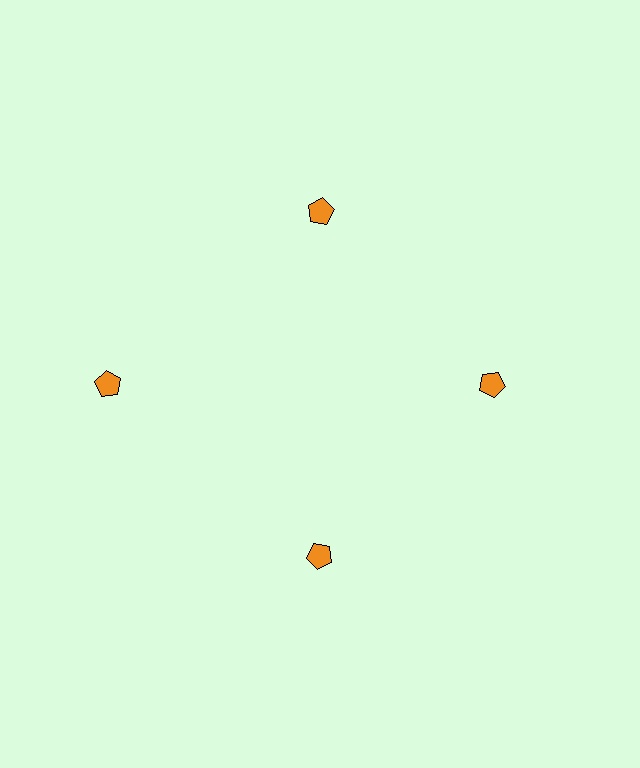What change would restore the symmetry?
The symmetry would be restored by moving it inward, back onto the ring so that all 4 pentagons sit at equal angles and equal distance from the center.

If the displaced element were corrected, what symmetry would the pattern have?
It would have 4-fold rotational symmetry — the pattern would map onto itself every 90 degrees.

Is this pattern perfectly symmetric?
No. The 4 orange pentagons are arranged in a ring, but one element near the 9 o'clock position is pushed outward from the center, breaking the 4-fold rotational symmetry.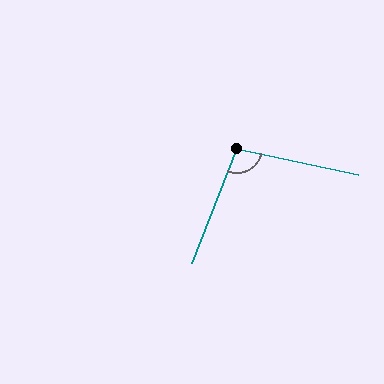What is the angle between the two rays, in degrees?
Approximately 99 degrees.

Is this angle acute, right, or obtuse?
It is obtuse.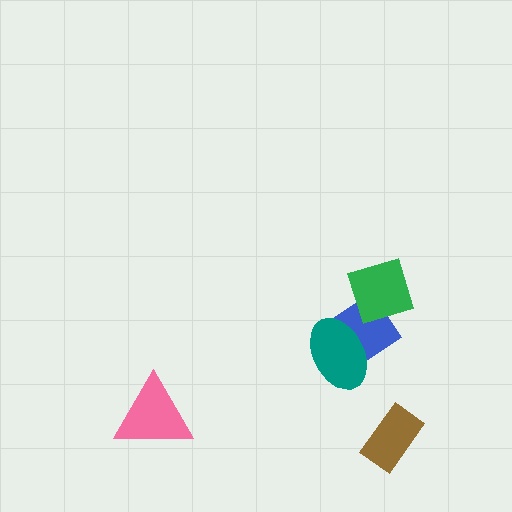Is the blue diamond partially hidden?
Yes, it is partially covered by another shape.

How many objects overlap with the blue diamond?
2 objects overlap with the blue diamond.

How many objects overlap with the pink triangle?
0 objects overlap with the pink triangle.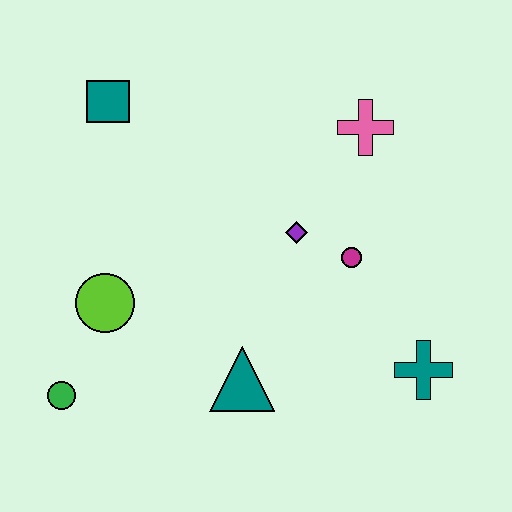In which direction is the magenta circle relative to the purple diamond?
The magenta circle is to the right of the purple diamond.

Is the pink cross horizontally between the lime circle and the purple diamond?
No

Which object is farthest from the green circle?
The pink cross is farthest from the green circle.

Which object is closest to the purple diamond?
The magenta circle is closest to the purple diamond.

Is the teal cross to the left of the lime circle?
No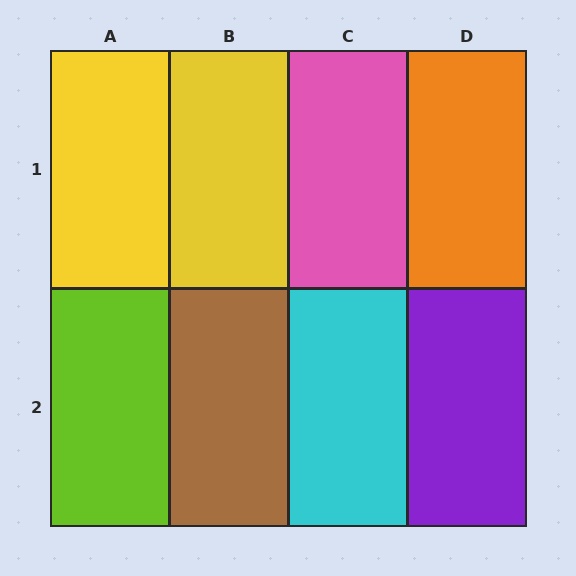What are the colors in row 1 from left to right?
Yellow, yellow, pink, orange.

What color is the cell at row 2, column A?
Lime.